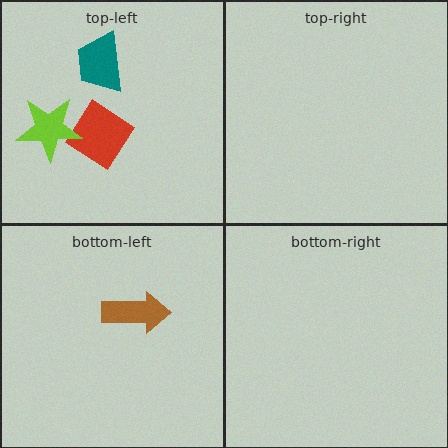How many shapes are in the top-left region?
3.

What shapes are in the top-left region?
The red diamond, the teal trapezoid, the lime star.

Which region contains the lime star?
The top-left region.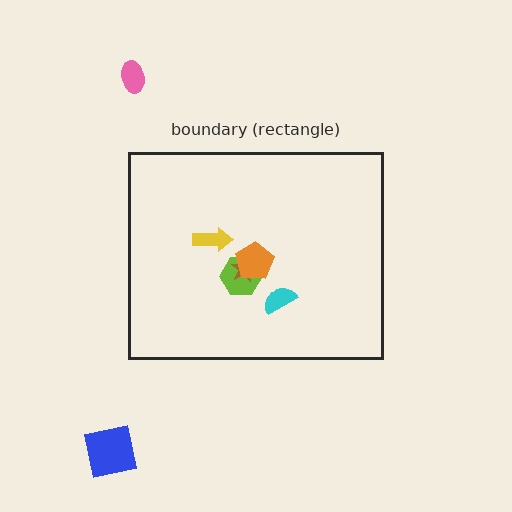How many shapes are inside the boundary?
5 inside, 2 outside.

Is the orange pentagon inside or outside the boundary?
Inside.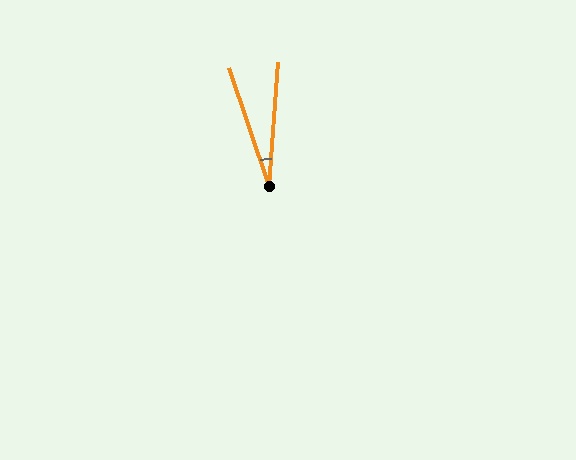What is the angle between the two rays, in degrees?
Approximately 23 degrees.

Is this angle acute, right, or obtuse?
It is acute.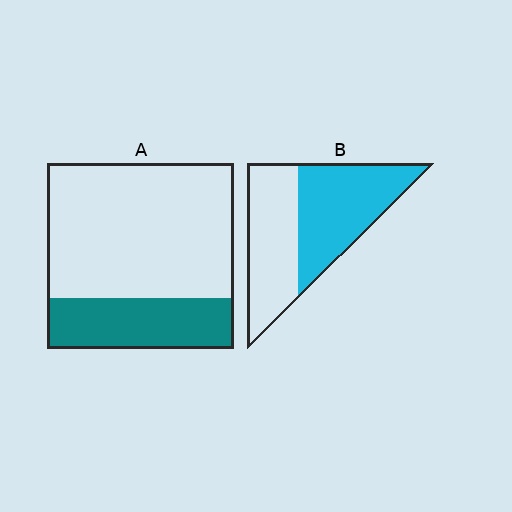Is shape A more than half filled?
No.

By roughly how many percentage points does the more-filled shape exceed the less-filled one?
By roughly 25 percentage points (B over A).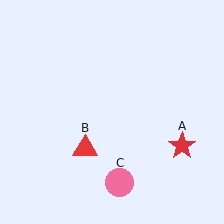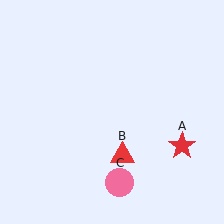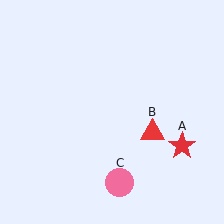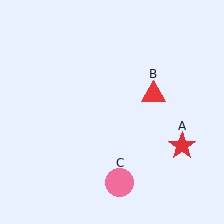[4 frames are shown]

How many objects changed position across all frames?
1 object changed position: red triangle (object B).